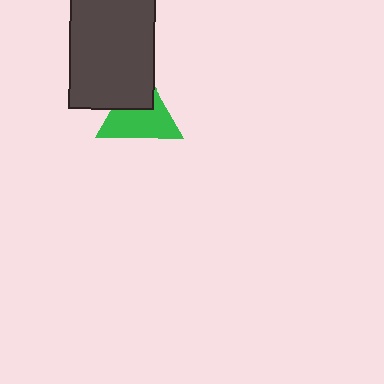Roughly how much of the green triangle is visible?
About half of it is visible (roughly 64%).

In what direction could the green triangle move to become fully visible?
The green triangle could move toward the lower-right. That would shift it out from behind the dark gray rectangle entirely.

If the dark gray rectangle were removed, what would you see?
You would see the complete green triangle.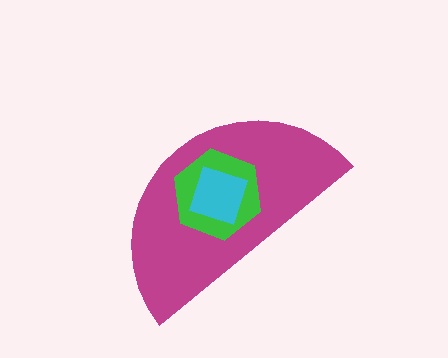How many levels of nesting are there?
3.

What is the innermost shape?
The cyan square.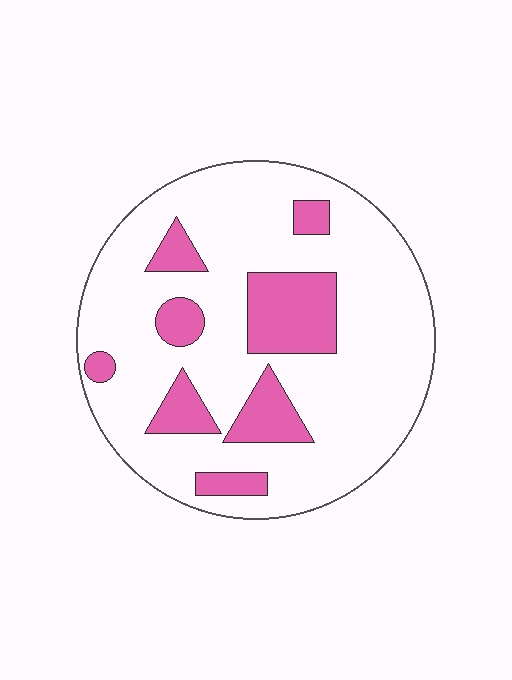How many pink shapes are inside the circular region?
8.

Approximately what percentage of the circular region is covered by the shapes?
Approximately 20%.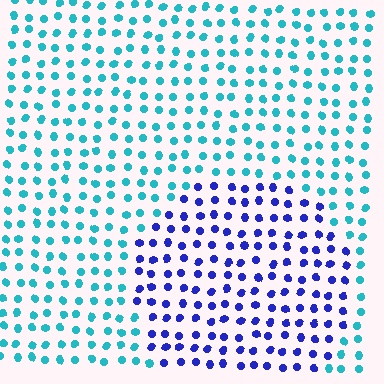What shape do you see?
I see a circle.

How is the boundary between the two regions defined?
The boundary is defined purely by a slight shift in hue (about 55 degrees). Spacing, size, and orientation are identical on both sides.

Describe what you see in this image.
The image is filled with small cyan elements in a uniform arrangement. A circle-shaped region is visible where the elements are tinted to a slightly different hue, forming a subtle color boundary.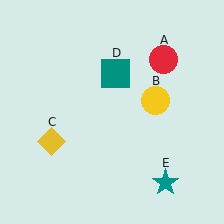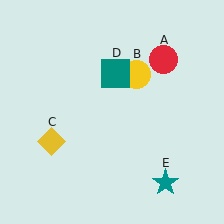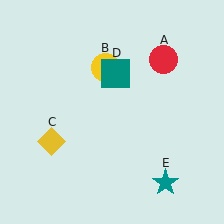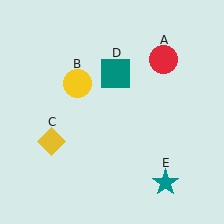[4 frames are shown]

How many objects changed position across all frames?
1 object changed position: yellow circle (object B).